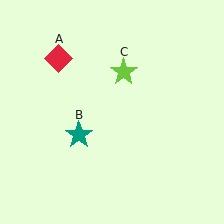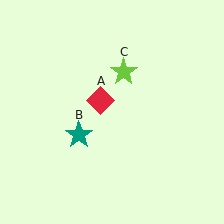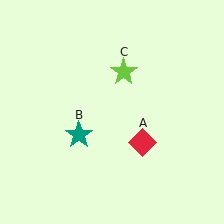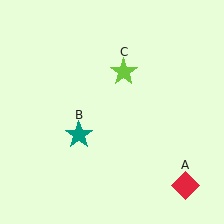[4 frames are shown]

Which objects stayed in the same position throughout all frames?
Teal star (object B) and lime star (object C) remained stationary.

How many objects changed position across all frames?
1 object changed position: red diamond (object A).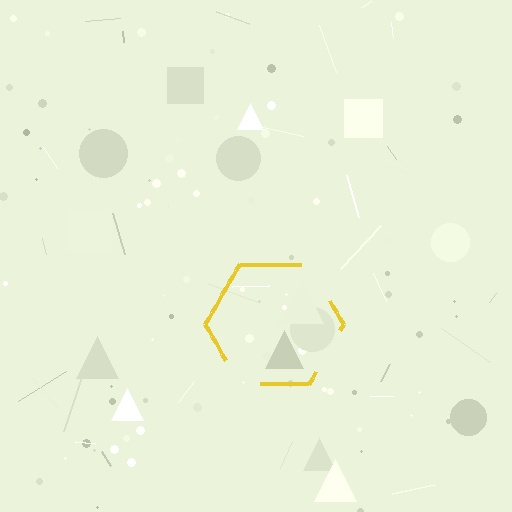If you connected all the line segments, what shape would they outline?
They would outline a hexagon.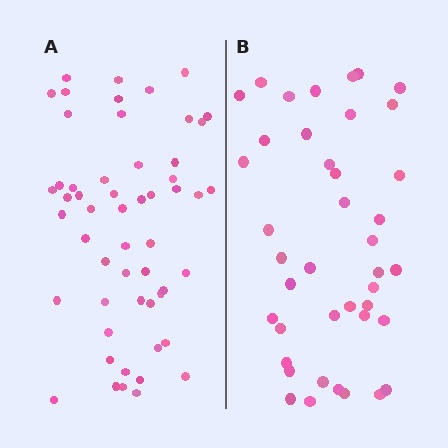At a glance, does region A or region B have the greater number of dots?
Region A (the left region) has more dots.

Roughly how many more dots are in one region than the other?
Region A has approximately 15 more dots than region B.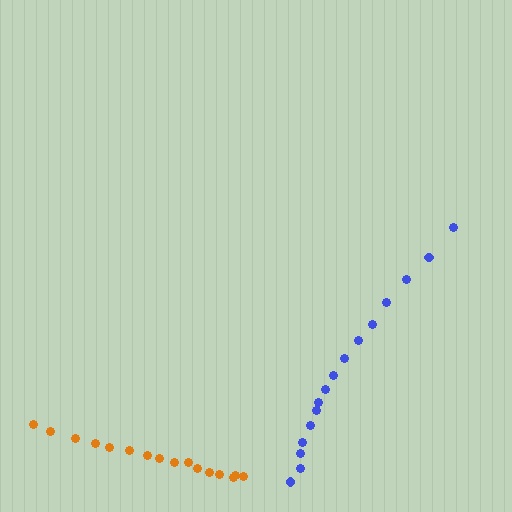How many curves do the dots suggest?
There are 2 distinct paths.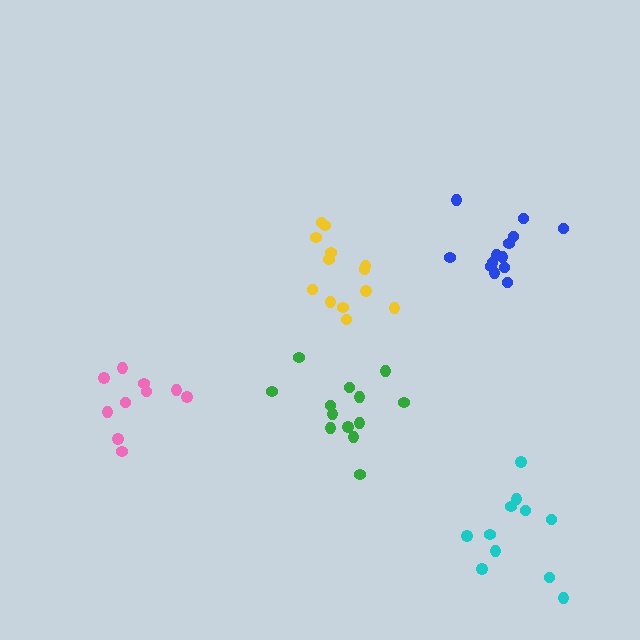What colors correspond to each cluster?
The clusters are colored: pink, yellow, blue, cyan, green.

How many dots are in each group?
Group 1: 10 dots, Group 2: 13 dots, Group 3: 13 dots, Group 4: 11 dots, Group 5: 13 dots (60 total).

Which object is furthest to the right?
The cyan cluster is rightmost.